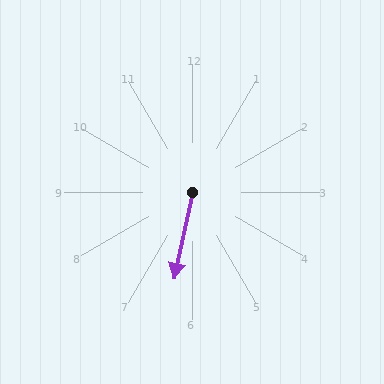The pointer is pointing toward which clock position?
Roughly 6 o'clock.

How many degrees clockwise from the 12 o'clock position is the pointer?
Approximately 192 degrees.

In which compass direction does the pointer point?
South.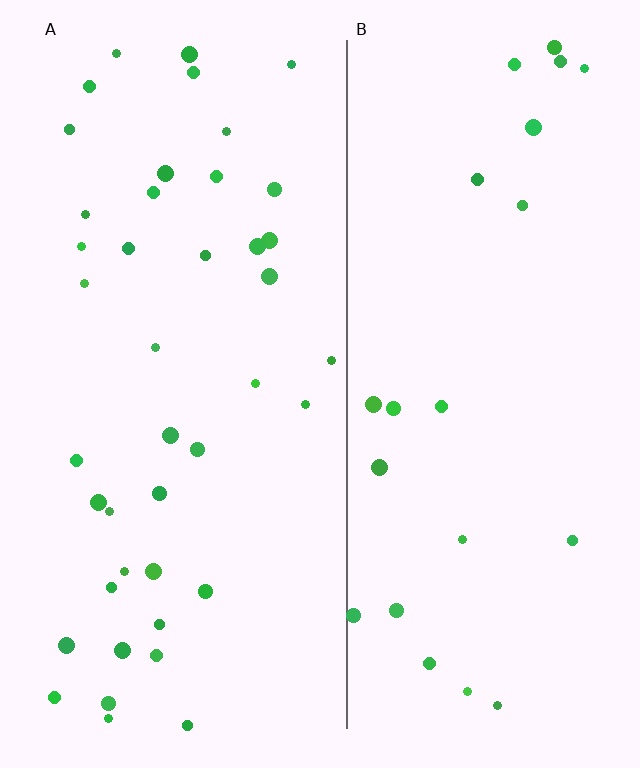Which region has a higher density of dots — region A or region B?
A (the left).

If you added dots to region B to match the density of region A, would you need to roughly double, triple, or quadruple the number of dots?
Approximately double.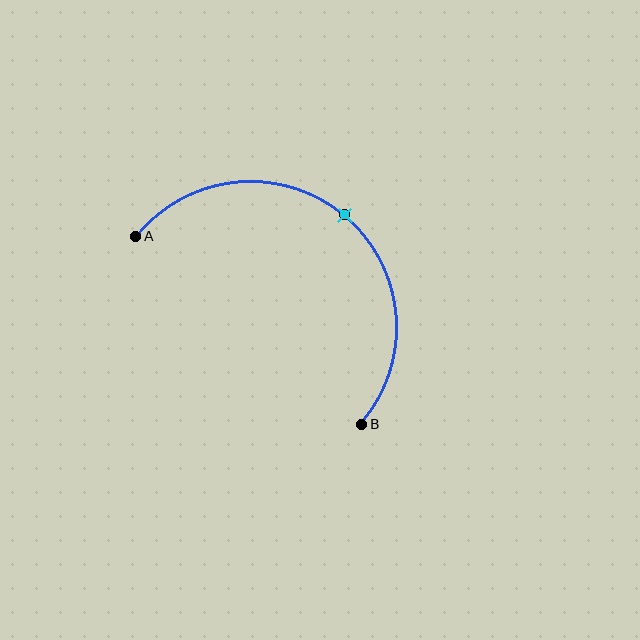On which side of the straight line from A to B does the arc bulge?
The arc bulges above and to the right of the straight line connecting A and B.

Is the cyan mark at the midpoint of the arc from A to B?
Yes. The cyan mark lies on the arc at equal arc-length from both A and B — it is the arc midpoint.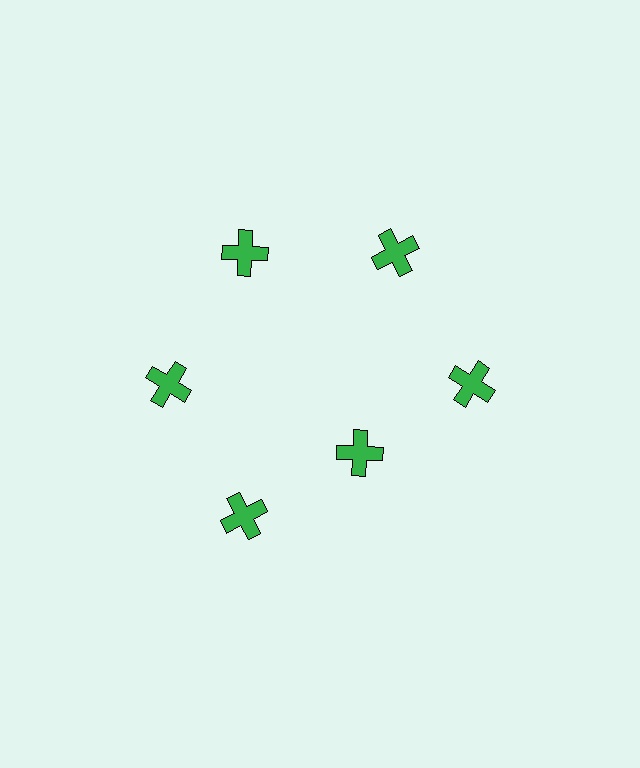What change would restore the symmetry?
The symmetry would be restored by moving it outward, back onto the ring so that all 6 crosses sit at equal angles and equal distance from the center.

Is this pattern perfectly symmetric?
No. The 6 green crosses are arranged in a ring, but one element near the 5 o'clock position is pulled inward toward the center, breaking the 6-fold rotational symmetry.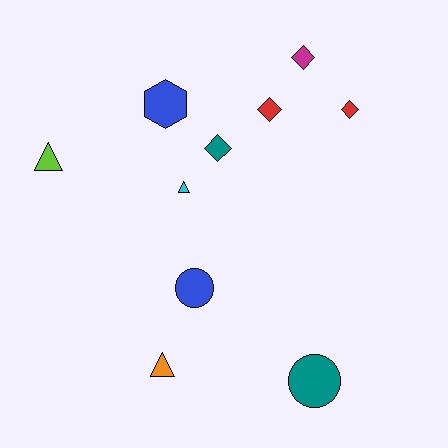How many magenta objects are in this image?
There is 1 magenta object.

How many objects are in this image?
There are 10 objects.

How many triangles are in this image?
There are 3 triangles.